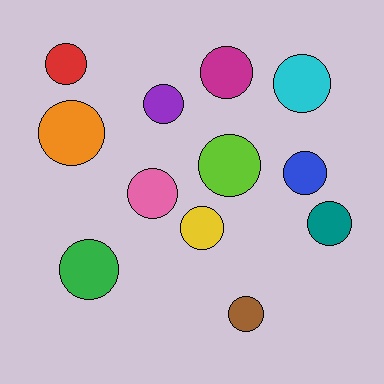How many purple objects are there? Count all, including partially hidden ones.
There is 1 purple object.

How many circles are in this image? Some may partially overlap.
There are 12 circles.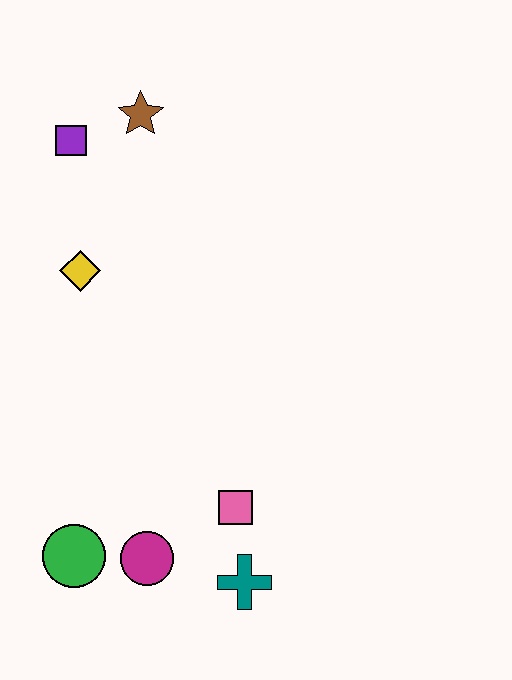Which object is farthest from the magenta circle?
The brown star is farthest from the magenta circle.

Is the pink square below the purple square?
Yes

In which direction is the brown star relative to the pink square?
The brown star is above the pink square.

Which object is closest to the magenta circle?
The green circle is closest to the magenta circle.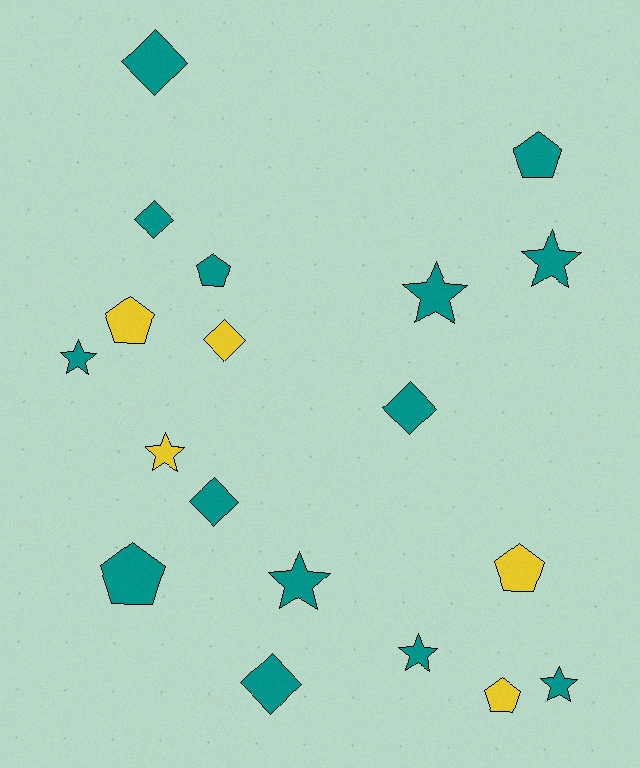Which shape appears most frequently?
Star, with 7 objects.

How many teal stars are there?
There are 6 teal stars.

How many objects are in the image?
There are 19 objects.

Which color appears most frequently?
Teal, with 14 objects.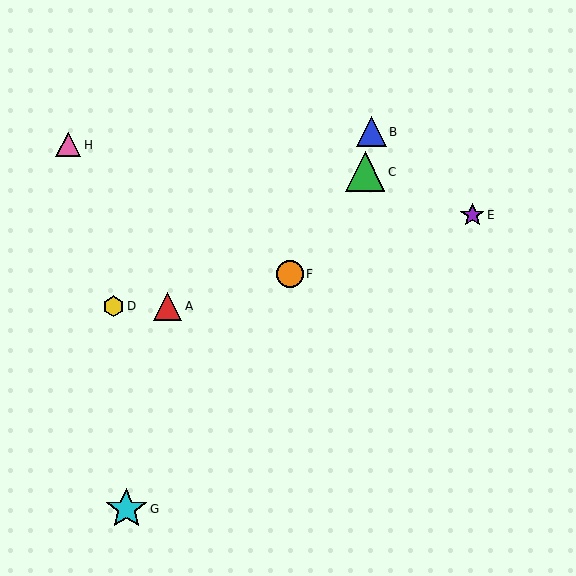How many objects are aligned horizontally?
2 objects (A, D) are aligned horizontally.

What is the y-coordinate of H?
Object H is at y≈145.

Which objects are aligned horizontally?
Objects A, D are aligned horizontally.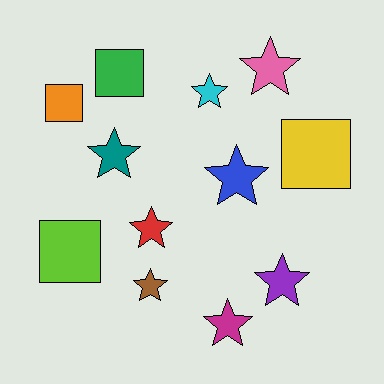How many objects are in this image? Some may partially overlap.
There are 12 objects.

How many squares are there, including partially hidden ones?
There are 4 squares.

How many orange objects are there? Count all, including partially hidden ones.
There is 1 orange object.